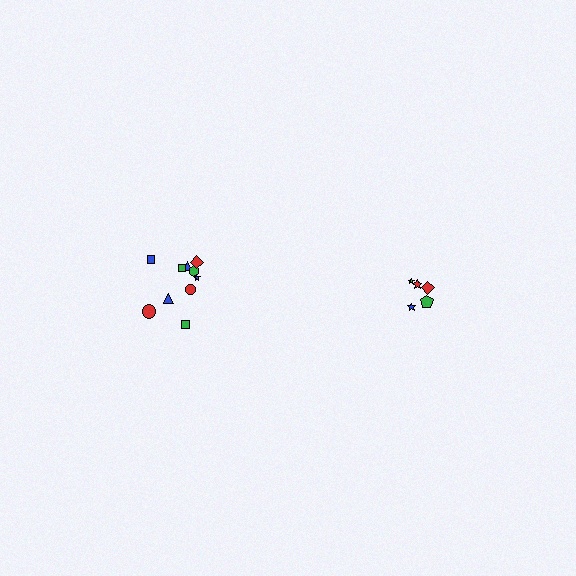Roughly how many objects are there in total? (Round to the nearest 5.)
Roughly 15 objects in total.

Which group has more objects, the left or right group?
The left group.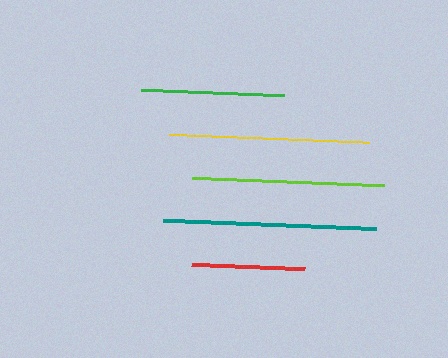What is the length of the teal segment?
The teal segment is approximately 213 pixels long.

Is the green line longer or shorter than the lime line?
The lime line is longer than the green line.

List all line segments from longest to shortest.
From longest to shortest: teal, yellow, lime, green, red.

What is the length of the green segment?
The green segment is approximately 144 pixels long.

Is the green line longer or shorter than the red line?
The green line is longer than the red line.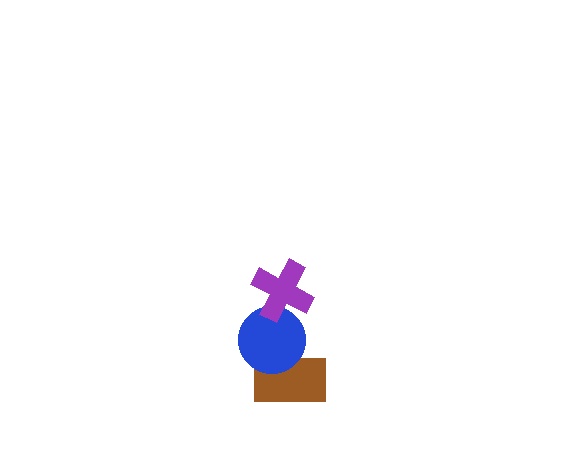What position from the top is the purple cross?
The purple cross is 1st from the top.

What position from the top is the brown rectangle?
The brown rectangle is 3rd from the top.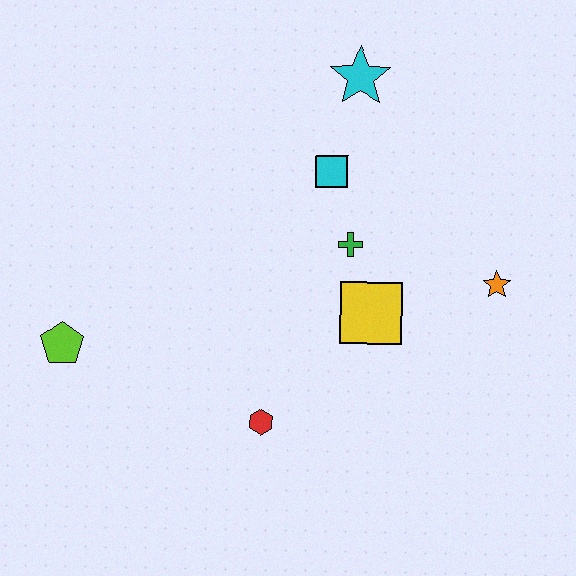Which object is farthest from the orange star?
The lime pentagon is farthest from the orange star.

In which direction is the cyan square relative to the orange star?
The cyan square is to the left of the orange star.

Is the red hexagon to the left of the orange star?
Yes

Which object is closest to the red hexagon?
The yellow square is closest to the red hexagon.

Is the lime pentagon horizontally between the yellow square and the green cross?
No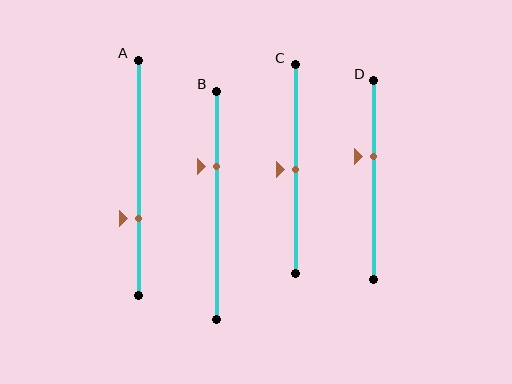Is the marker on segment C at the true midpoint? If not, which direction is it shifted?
Yes, the marker on segment C is at the true midpoint.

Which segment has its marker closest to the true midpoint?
Segment C has its marker closest to the true midpoint.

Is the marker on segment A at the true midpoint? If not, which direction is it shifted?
No, the marker on segment A is shifted downward by about 17% of the segment length.